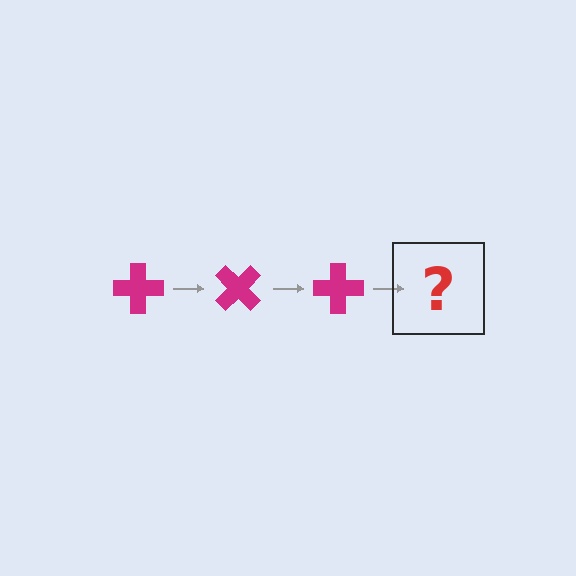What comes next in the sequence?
The next element should be a magenta cross rotated 135 degrees.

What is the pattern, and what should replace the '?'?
The pattern is that the cross rotates 45 degrees each step. The '?' should be a magenta cross rotated 135 degrees.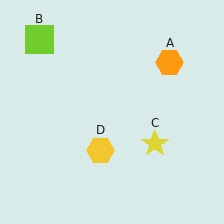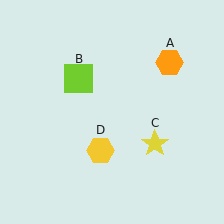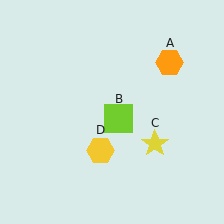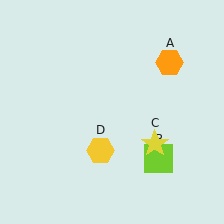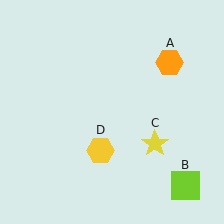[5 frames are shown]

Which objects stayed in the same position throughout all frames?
Orange hexagon (object A) and yellow star (object C) and yellow hexagon (object D) remained stationary.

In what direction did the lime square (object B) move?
The lime square (object B) moved down and to the right.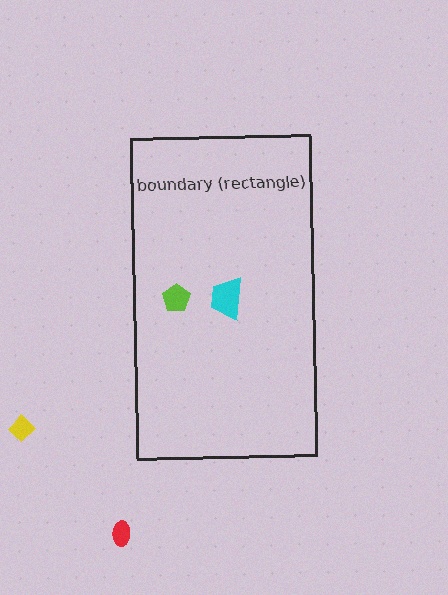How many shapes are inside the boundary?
2 inside, 2 outside.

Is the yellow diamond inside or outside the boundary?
Outside.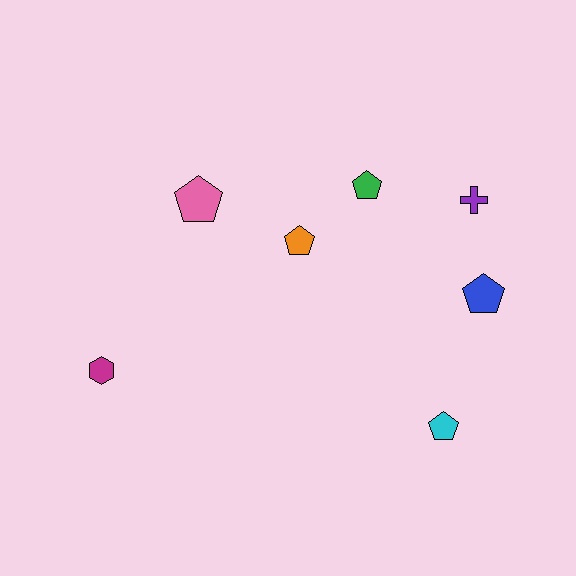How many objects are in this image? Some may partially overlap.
There are 7 objects.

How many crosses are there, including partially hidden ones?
There is 1 cross.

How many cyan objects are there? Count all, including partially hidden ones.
There is 1 cyan object.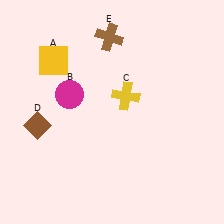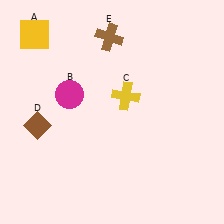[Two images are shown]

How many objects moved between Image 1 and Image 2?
1 object moved between the two images.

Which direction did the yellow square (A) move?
The yellow square (A) moved up.